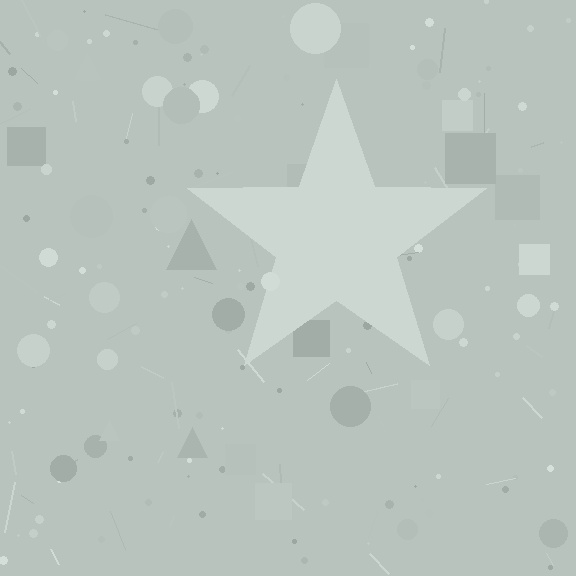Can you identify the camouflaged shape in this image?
The camouflaged shape is a star.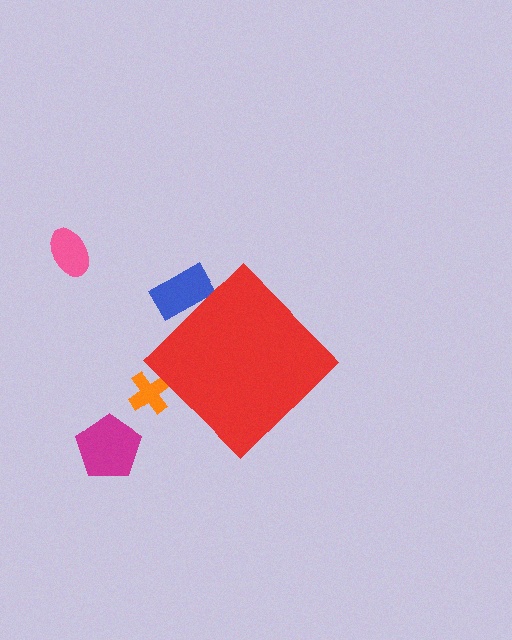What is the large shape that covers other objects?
A red diamond.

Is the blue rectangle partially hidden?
Yes, the blue rectangle is partially hidden behind the red diamond.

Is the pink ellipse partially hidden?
No, the pink ellipse is fully visible.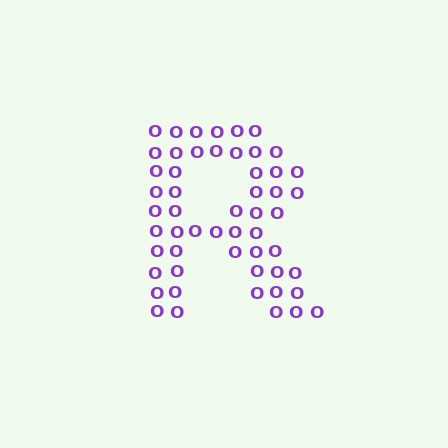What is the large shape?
The large shape is the letter R.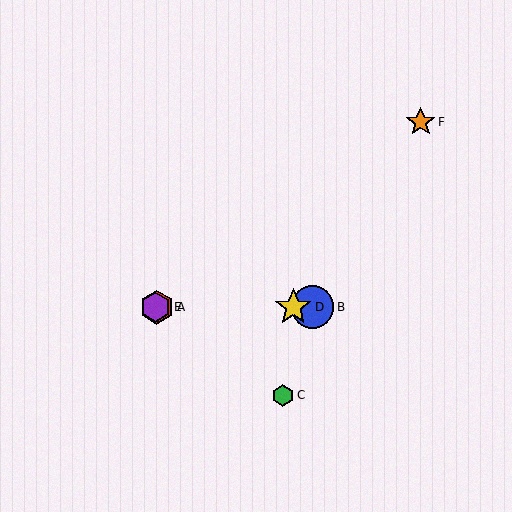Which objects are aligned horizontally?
Objects A, B, D, E are aligned horizontally.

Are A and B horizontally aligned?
Yes, both are at y≈307.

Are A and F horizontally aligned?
No, A is at y≈307 and F is at y≈122.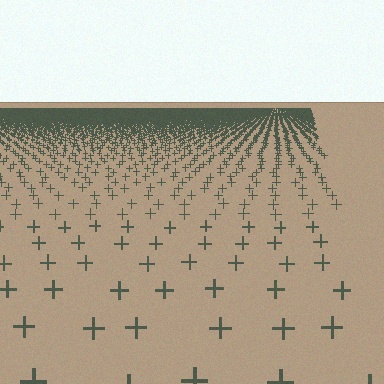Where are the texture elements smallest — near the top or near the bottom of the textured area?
Near the top.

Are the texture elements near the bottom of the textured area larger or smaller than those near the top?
Larger. Near the bottom, elements are closer to the viewer and appear at a bigger on-screen size.